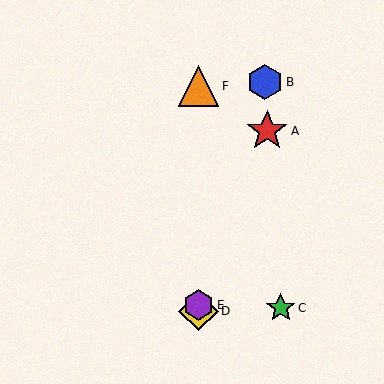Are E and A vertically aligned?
No, E is at x≈198 and A is at x≈267.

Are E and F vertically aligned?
Yes, both are at x≈198.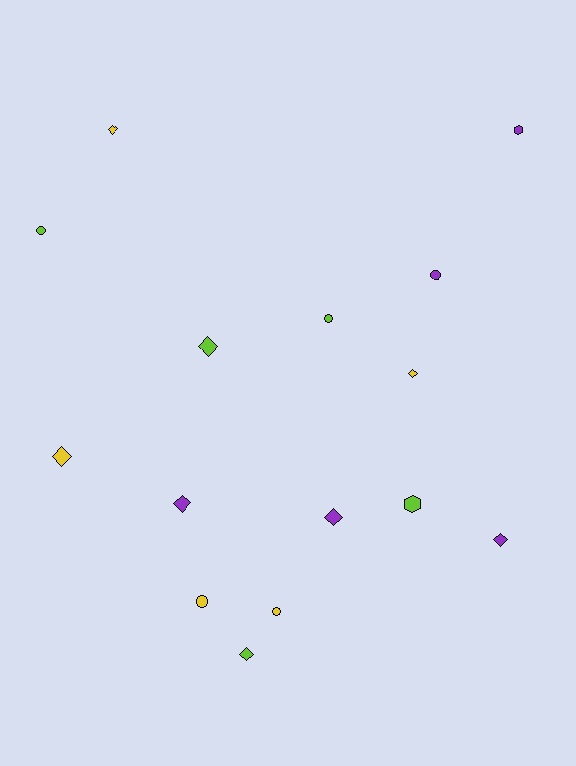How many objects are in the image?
There are 15 objects.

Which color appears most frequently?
Lime, with 5 objects.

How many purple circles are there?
There is 1 purple circle.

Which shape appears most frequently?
Diamond, with 8 objects.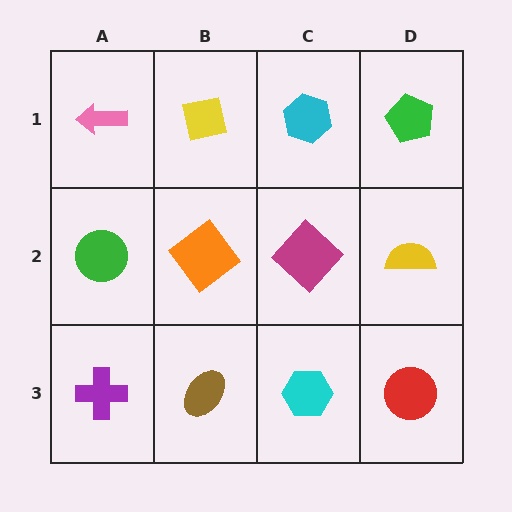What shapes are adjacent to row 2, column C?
A cyan hexagon (row 1, column C), a cyan hexagon (row 3, column C), an orange diamond (row 2, column B), a yellow semicircle (row 2, column D).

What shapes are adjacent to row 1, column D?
A yellow semicircle (row 2, column D), a cyan hexagon (row 1, column C).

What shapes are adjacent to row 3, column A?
A green circle (row 2, column A), a brown ellipse (row 3, column B).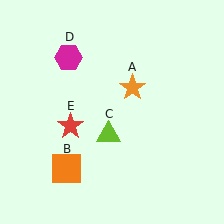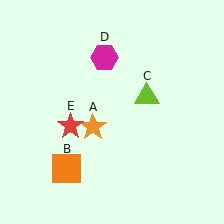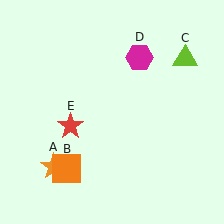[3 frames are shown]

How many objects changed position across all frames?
3 objects changed position: orange star (object A), lime triangle (object C), magenta hexagon (object D).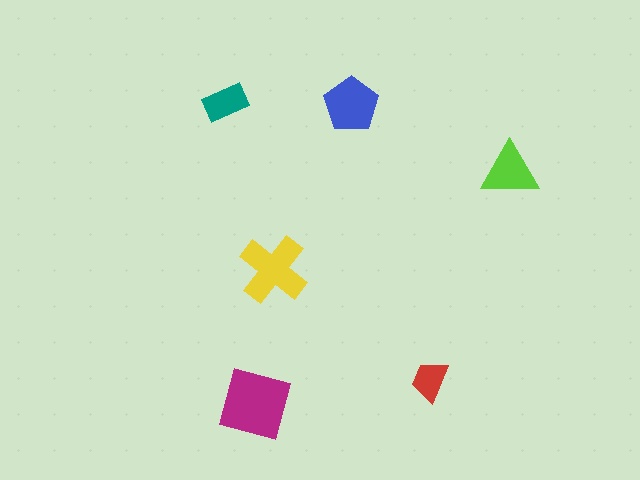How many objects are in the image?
There are 6 objects in the image.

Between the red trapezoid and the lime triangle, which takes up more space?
The lime triangle.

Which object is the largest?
The magenta square.